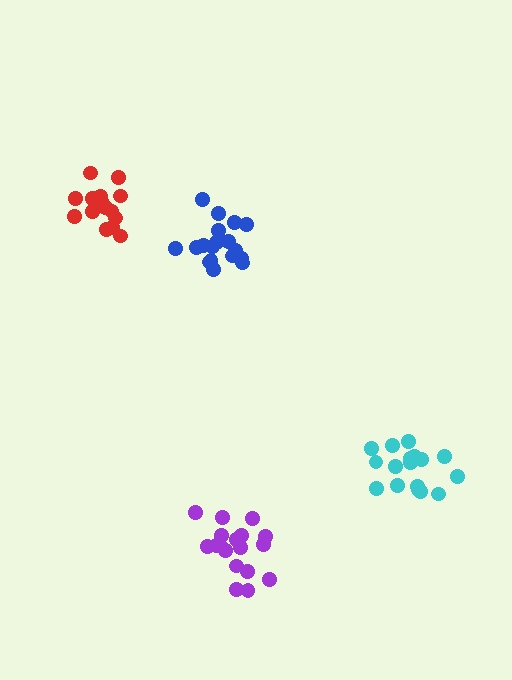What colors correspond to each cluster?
The clusters are colored: red, blue, cyan, purple.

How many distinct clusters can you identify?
There are 4 distinct clusters.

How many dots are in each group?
Group 1: 15 dots, Group 2: 18 dots, Group 3: 17 dots, Group 4: 18 dots (68 total).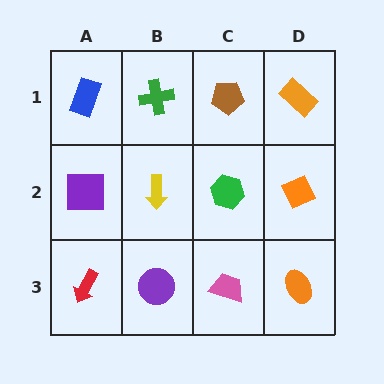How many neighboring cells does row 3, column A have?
2.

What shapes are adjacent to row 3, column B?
A yellow arrow (row 2, column B), a red arrow (row 3, column A), a pink trapezoid (row 3, column C).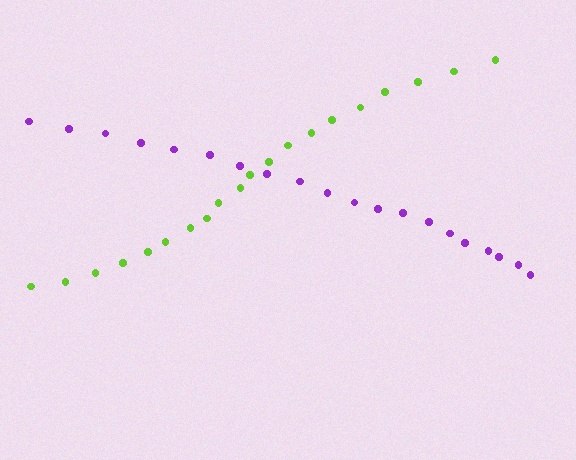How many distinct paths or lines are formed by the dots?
There are 2 distinct paths.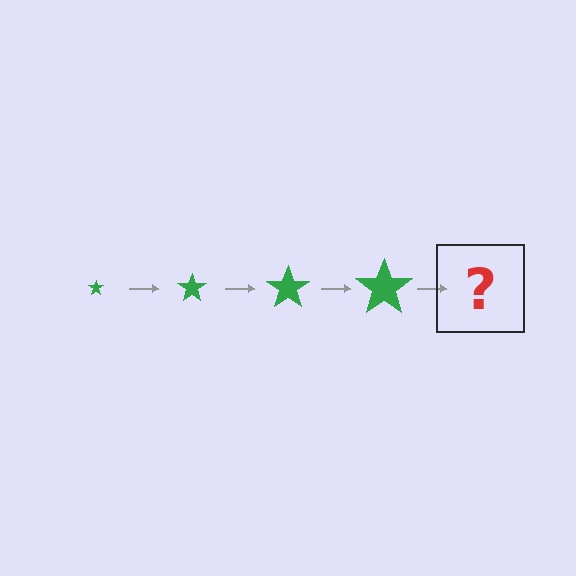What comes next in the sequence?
The next element should be a green star, larger than the previous one.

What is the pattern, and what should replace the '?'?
The pattern is that the star gets progressively larger each step. The '?' should be a green star, larger than the previous one.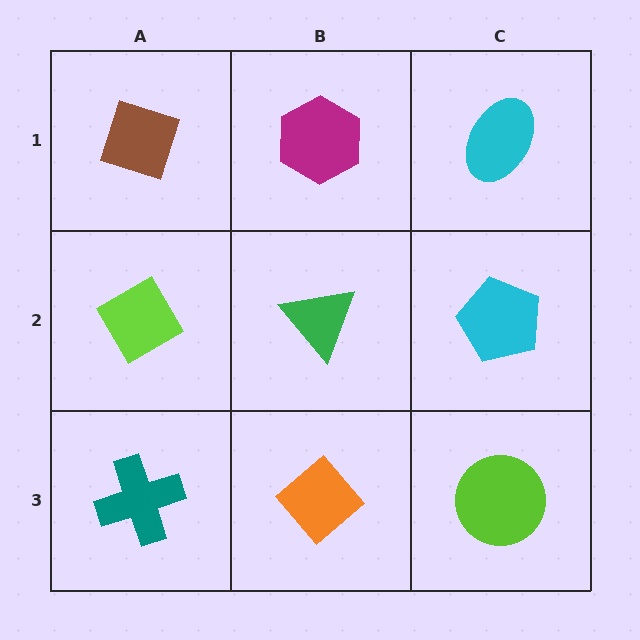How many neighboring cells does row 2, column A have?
3.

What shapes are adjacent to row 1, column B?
A green triangle (row 2, column B), a brown diamond (row 1, column A), a cyan ellipse (row 1, column C).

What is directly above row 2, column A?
A brown diamond.